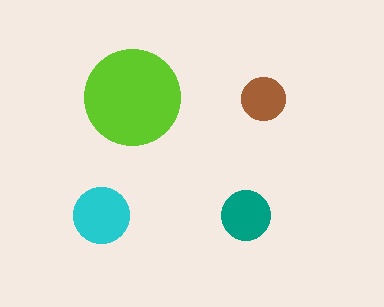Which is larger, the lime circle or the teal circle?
The lime one.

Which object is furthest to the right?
The brown circle is rightmost.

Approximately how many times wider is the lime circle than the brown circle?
About 2 times wider.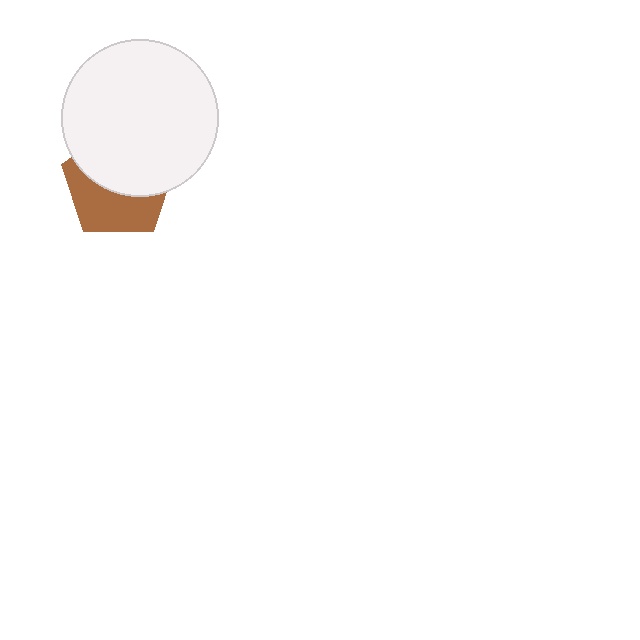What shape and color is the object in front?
The object in front is a white circle.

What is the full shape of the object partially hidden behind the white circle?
The partially hidden object is a brown pentagon.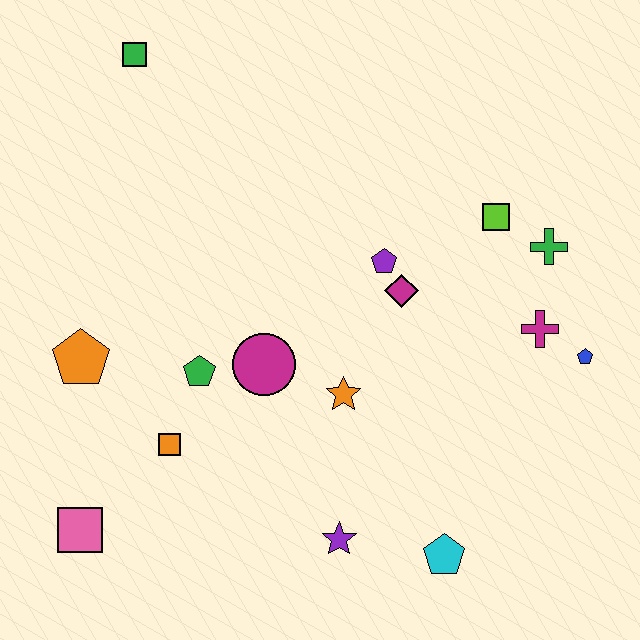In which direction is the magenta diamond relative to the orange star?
The magenta diamond is above the orange star.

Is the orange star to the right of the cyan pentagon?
No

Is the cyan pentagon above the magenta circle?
No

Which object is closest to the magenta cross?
The blue pentagon is closest to the magenta cross.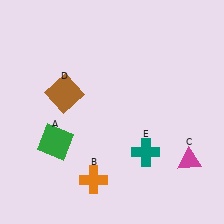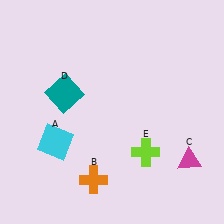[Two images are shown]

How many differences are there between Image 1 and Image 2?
There are 3 differences between the two images.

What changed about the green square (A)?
In Image 1, A is green. In Image 2, it changed to cyan.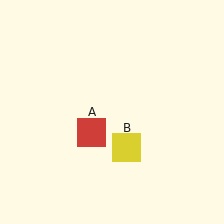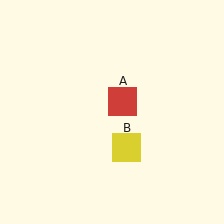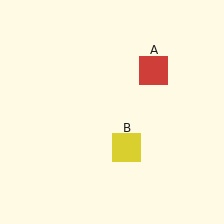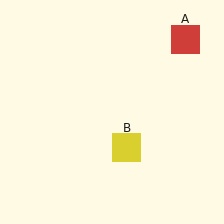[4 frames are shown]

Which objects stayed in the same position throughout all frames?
Yellow square (object B) remained stationary.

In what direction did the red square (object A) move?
The red square (object A) moved up and to the right.